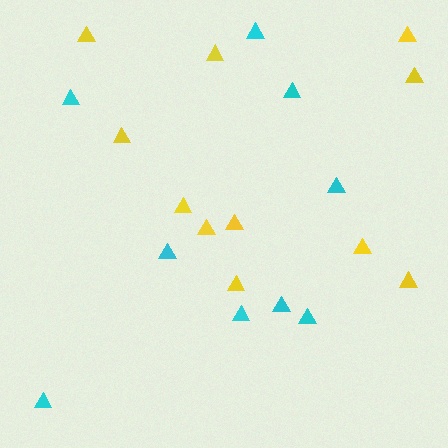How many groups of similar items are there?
There are 2 groups: one group of cyan triangles (9) and one group of yellow triangles (11).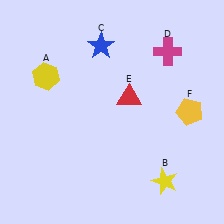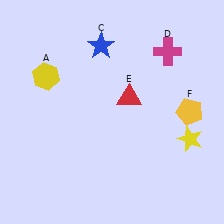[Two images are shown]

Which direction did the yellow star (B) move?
The yellow star (B) moved up.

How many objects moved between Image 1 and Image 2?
1 object moved between the two images.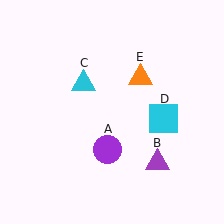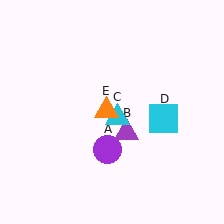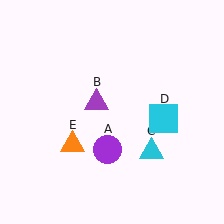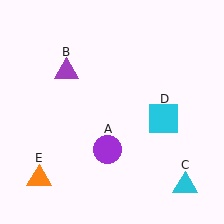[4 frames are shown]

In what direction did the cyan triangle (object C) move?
The cyan triangle (object C) moved down and to the right.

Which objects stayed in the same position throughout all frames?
Purple circle (object A) and cyan square (object D) remained stationary.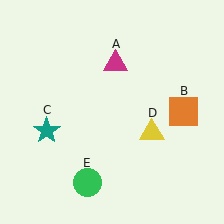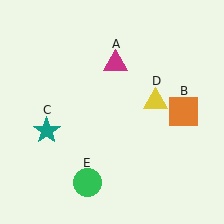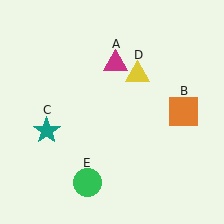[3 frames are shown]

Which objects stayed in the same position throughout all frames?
Magenta triangle (object A) and orange square (object B) and teal star (object C) and green circle (object E) remained stationary.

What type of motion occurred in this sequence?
The yellow triangle (object D) rotated counterclockwise around the center of the scene.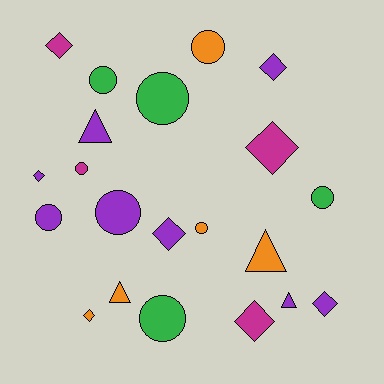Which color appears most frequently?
Purple, with 8 objects.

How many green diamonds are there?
There are no green diamonds.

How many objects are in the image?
There are 21 objects.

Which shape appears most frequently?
Circle, with 9 objects.